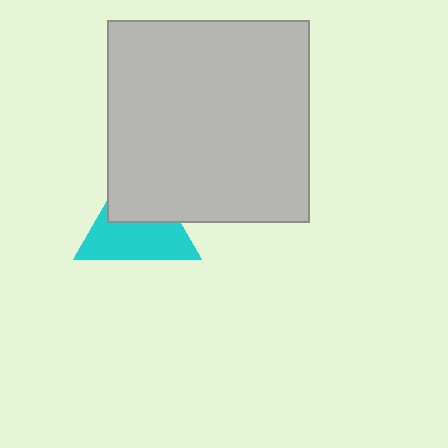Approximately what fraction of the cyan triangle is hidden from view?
Roughly 44% of the cyan triangle is hidden behind the light gray square.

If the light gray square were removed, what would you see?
You would see the complete cyan triangle.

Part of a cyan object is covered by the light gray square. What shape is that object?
It is a triangle.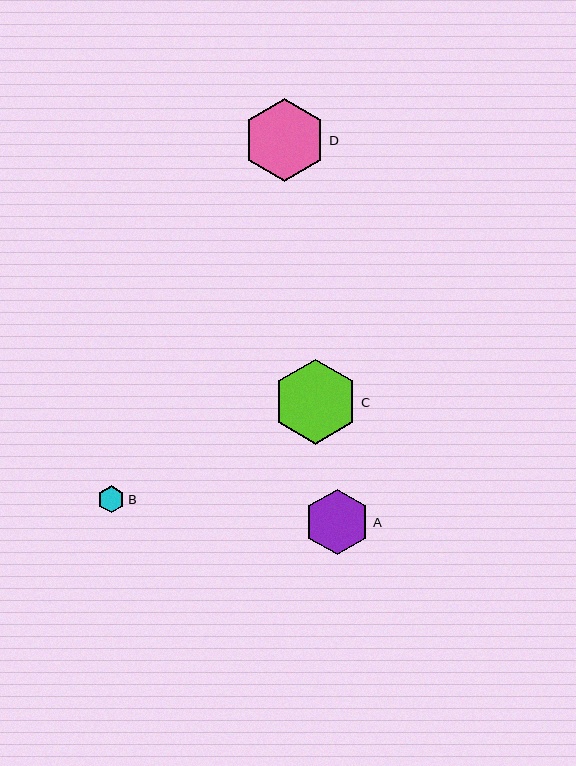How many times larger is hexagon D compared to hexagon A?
Hexagon D is approximately 1.3 times the size of hexagon A.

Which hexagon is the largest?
Hexagon C is the largest with a size of approximately 85 pixels.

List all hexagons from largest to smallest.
From largest to smallest: C, D, A, B.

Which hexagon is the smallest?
Hexagon B is the smallest with a size of approximately 27 pixels.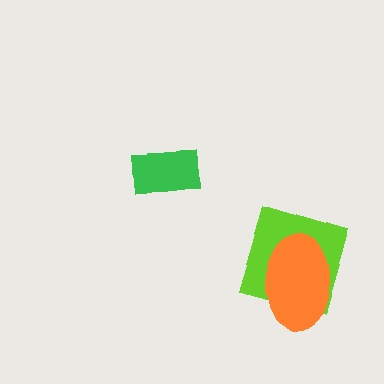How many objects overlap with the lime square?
1 object overlaps with the lime square.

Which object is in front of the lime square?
The orange ellipse is in front of the lime square.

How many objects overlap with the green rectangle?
0 objects overlap with the green rectangle.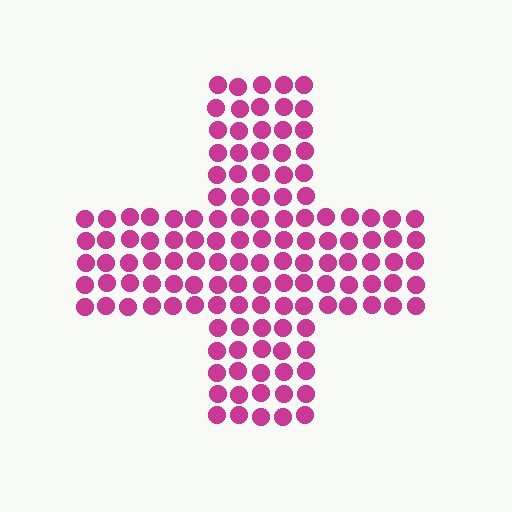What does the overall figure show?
The overall figure shows a cross.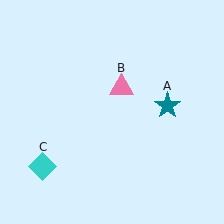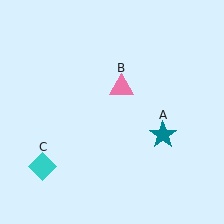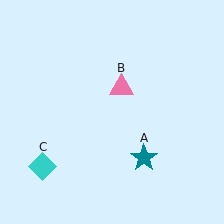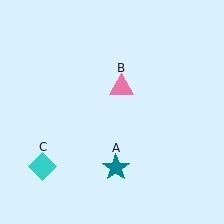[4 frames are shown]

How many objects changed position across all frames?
1 object changed position: teal star (object A).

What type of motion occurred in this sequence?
The teal star (object A) rotated clockwise around the center of the scene.